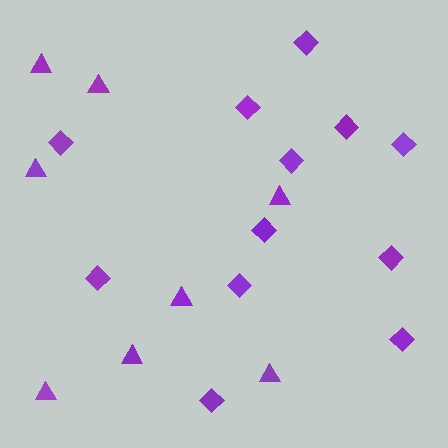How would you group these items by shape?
There are 2 groups: one group of triangles (8) and one group of diamonds (12).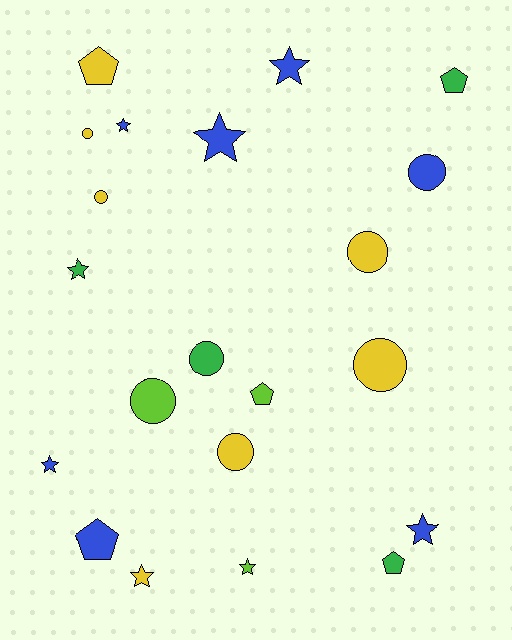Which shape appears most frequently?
Star, with 8 objects.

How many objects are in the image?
There are 21 objects.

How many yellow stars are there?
There is 1 yellow star.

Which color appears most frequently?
Blue, with 7 objects.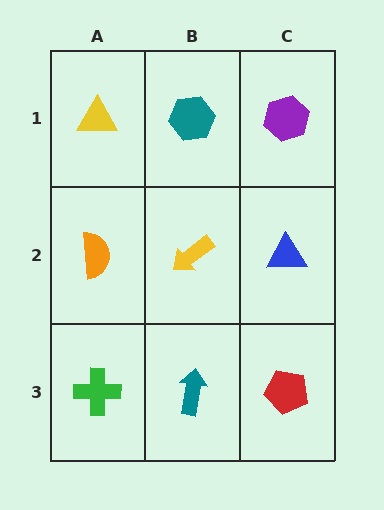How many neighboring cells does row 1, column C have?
2.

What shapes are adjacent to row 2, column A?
A yellow triangle (row 1, column A), a green cross (row 3, column A), a yellow arrow (row 2, column B).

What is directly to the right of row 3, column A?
A teal arrow.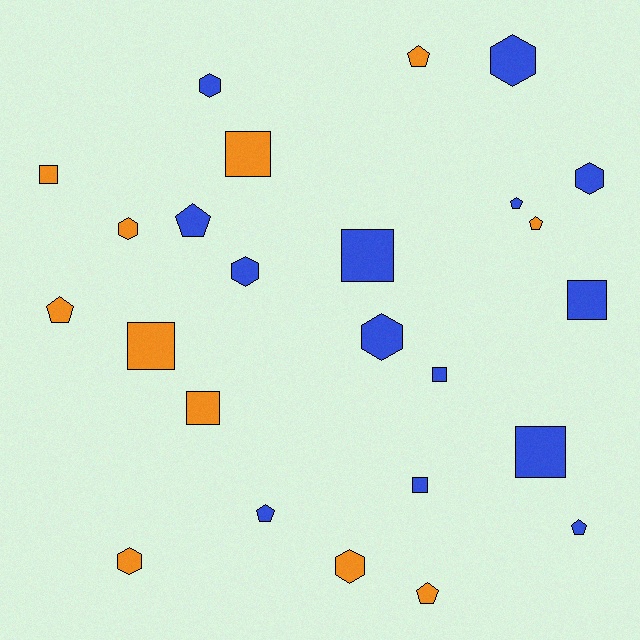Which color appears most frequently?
Blue, with 14 objects.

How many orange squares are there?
There are 4 orange squares.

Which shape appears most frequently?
Square, with 9 objects.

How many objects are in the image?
There are 25 objects.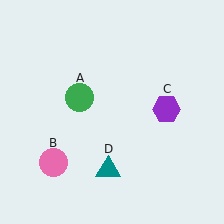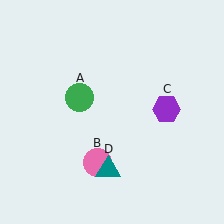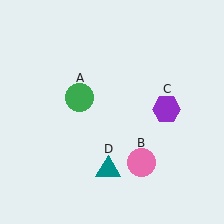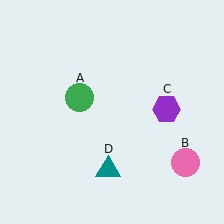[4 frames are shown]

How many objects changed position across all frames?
1 object changed position: pink circle (object B).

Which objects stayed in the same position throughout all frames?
Green circle (object A) and purple hexagon (object C) and teal triangle (object D) remained stationary.